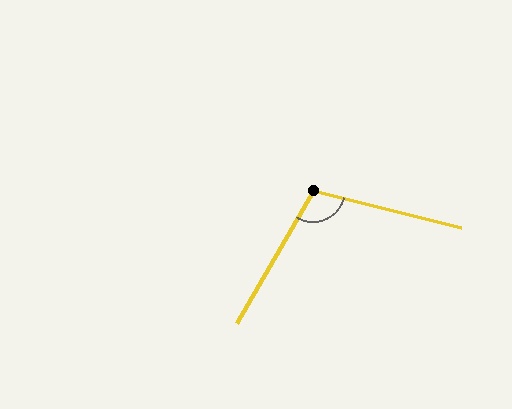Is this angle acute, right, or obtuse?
It is obtuse.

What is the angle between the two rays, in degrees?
Approximately 106 degrees.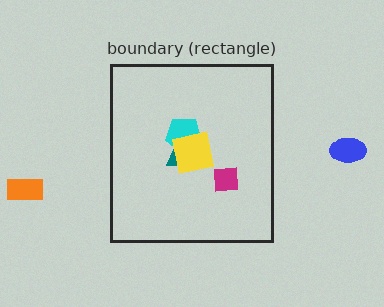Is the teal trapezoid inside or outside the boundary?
Inside.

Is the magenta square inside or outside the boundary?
Inside.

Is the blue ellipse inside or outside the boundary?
Outside.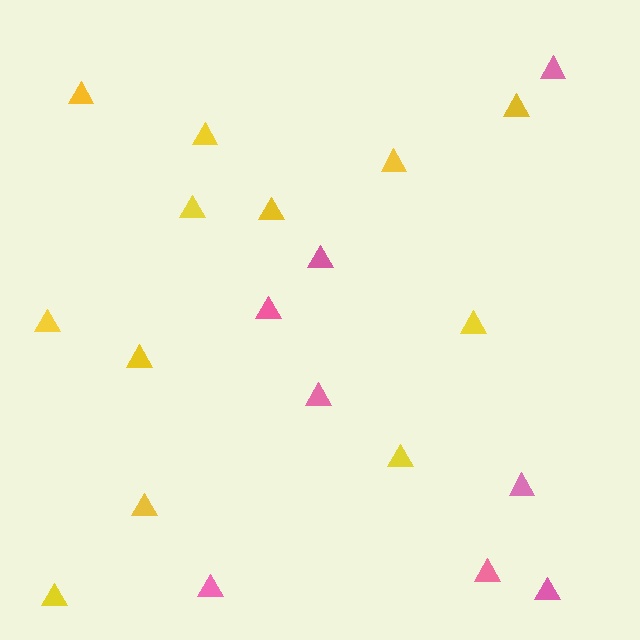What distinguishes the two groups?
There are 2 groups: one group of pink triangles (8) and one group of yellow triangles (12).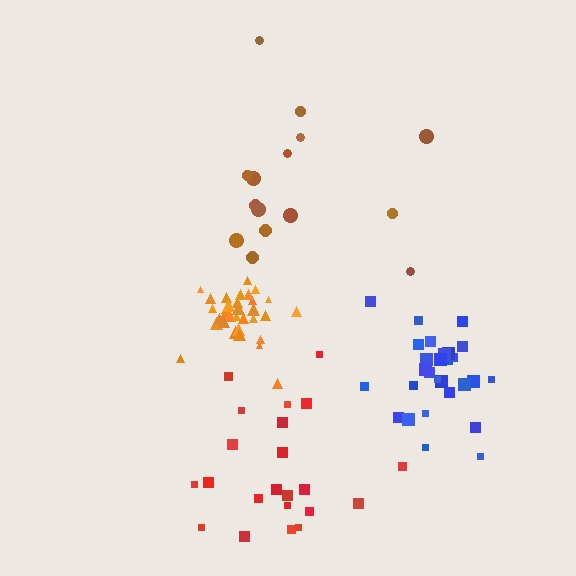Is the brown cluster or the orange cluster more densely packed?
Orange.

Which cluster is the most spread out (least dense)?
Brown.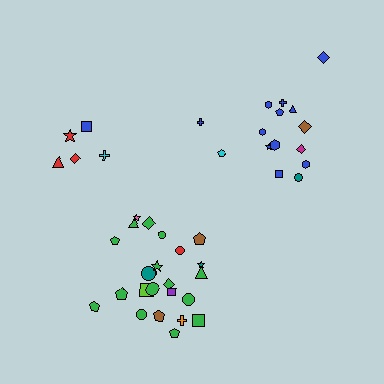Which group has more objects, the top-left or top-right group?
The top-right group.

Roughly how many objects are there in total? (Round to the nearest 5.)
Roughly 45 objects in total.